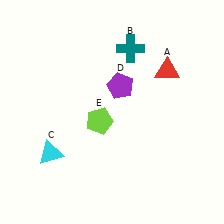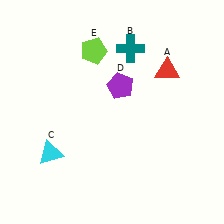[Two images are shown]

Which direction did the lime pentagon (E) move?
The lime pentagon (E) moved up.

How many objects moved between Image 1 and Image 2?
1 object moved between the two images.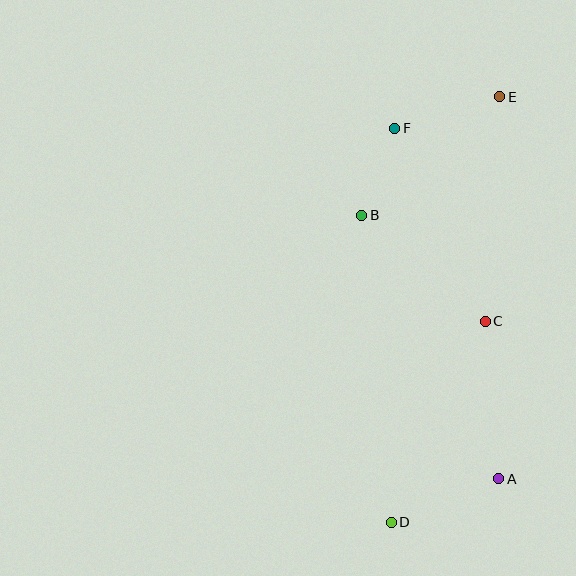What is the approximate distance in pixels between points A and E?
The distance between A and E is approximately 382 pixels.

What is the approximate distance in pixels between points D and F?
The distance between D and F is approximately 394 pixels.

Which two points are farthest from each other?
Points D and E are farthest from each other.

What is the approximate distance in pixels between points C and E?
The distance between C and E is approximately 225 pixels.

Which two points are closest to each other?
Points B and F are closest to each other.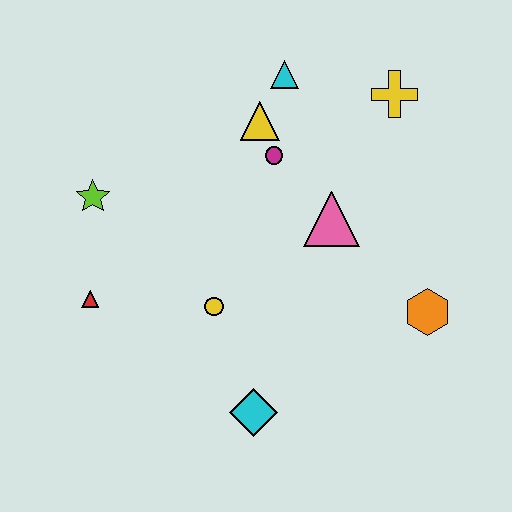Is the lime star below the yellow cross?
Yes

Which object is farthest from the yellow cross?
The red triangle is farthest from the yellow cross.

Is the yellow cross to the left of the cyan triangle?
No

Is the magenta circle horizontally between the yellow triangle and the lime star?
No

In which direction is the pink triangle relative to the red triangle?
The pink triangle is to the right of the red triangle.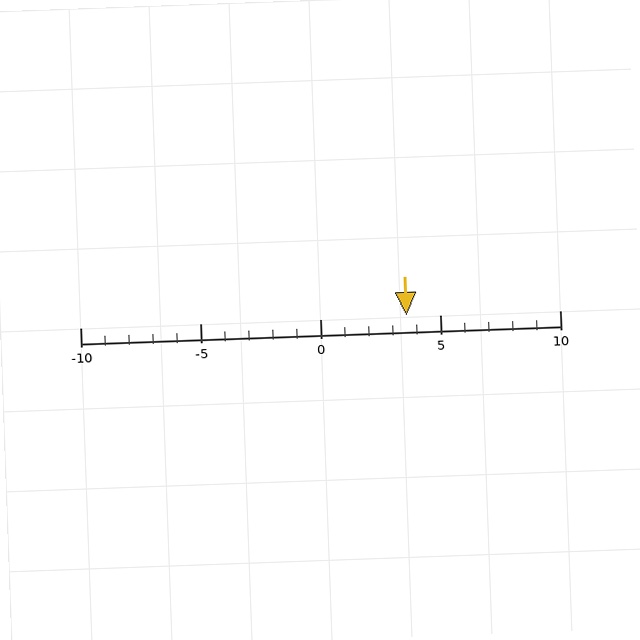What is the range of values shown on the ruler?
The ruler shows values from -10 to 10.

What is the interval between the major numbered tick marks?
The major tick marks are spaced 5 units apart.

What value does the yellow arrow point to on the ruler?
The yellow arrow points to approximately 4.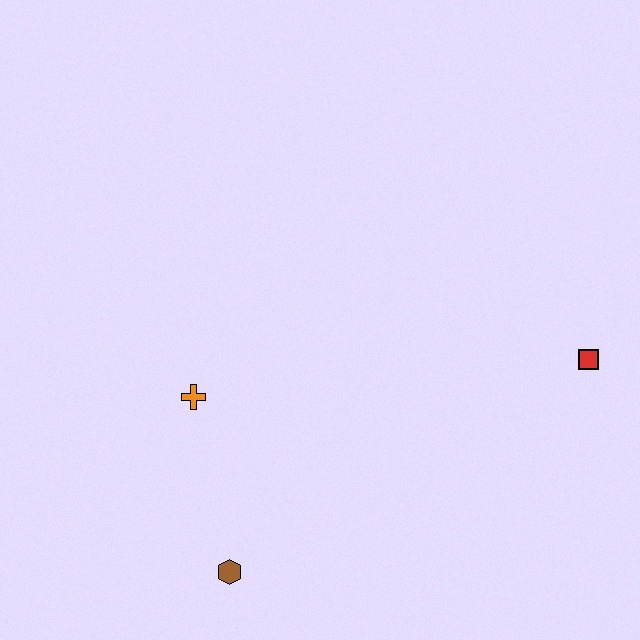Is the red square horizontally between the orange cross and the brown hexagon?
No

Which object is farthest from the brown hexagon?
The red square is farthest from the brown hexagon.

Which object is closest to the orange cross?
The brown hexagon is closest to the orange cross.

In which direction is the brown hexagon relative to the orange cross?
The brown hexagon is below the orange cross.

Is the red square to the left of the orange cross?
No